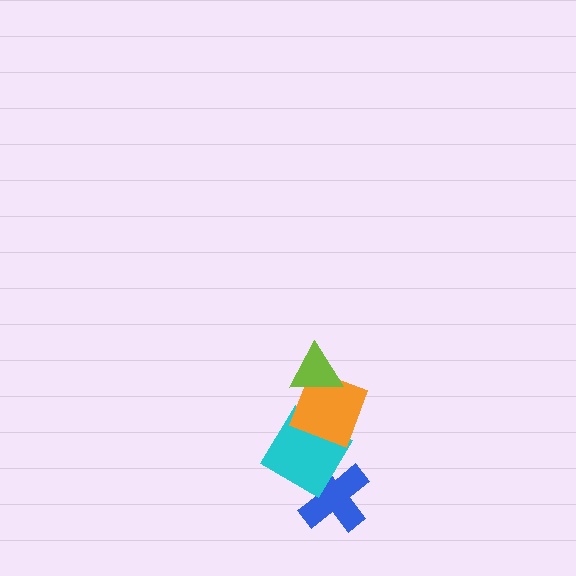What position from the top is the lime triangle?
The lime triangle is 1st from the top.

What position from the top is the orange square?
The orange square is 2nd from the top.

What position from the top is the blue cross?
The blue cross is 4th from the top.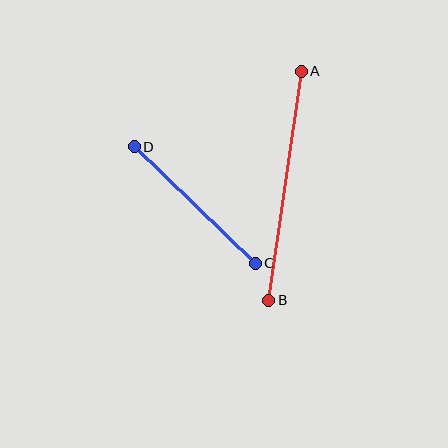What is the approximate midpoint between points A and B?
The midpoint is at approximately (285, 186) pixels.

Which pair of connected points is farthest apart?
Points A and B are farthest apart.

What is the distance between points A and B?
The distance is approximately 231 pixels.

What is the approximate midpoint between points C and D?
The midpoint is at approximately (195, 205) pixels.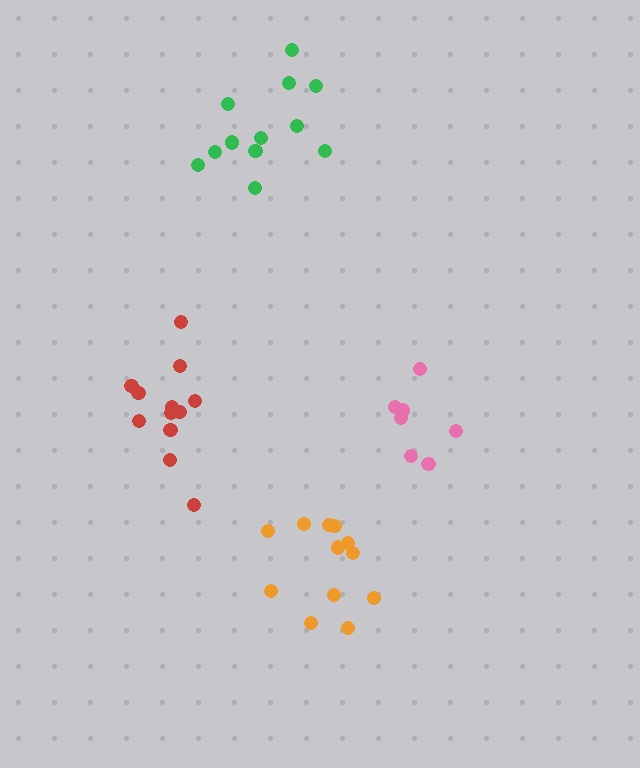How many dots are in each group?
Group 1: 7 dots, Group 2: 12 dots, Group 3: 13 dots, Group 4: 12 dots (44 total).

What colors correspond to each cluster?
The clusters are colored: pink, orange, red, green.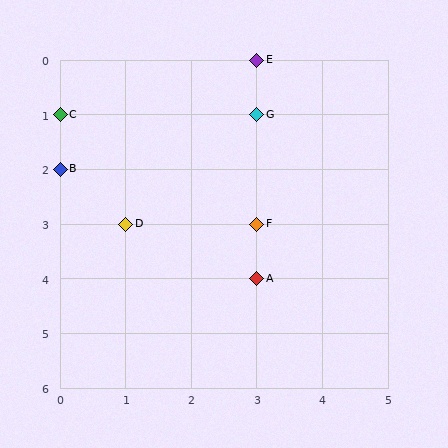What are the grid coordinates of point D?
Point D is at grid coordinates (1, 3).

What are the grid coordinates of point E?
Point E is at grid coordinates (3, 0).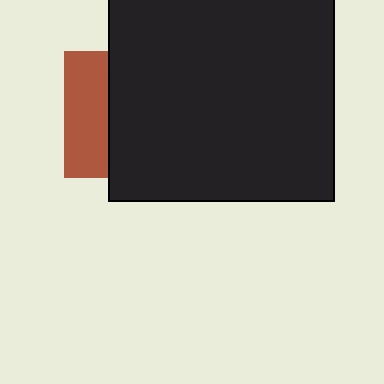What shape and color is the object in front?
The object in front is a black rectangle.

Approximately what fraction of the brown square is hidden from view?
Roughly 66% of the brown square is hidden behind the black rectangle.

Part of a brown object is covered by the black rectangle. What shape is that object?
It is a square.